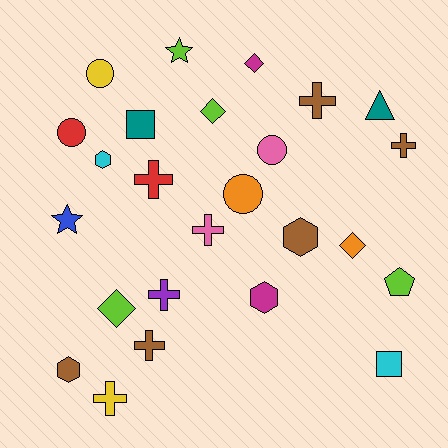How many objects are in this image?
There are 25 objects.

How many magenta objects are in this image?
There are 2 magenta objects.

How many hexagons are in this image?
There are 4 hexagons.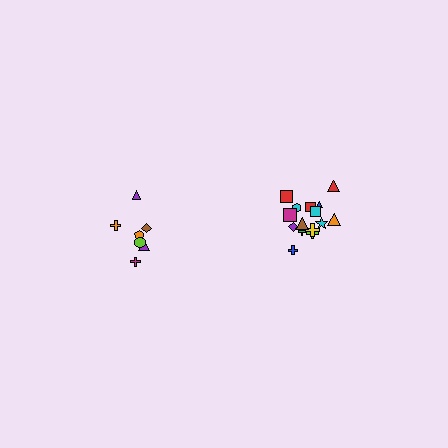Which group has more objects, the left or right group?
The right group.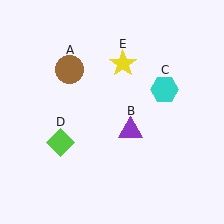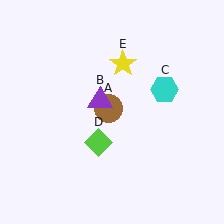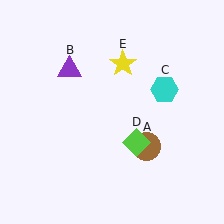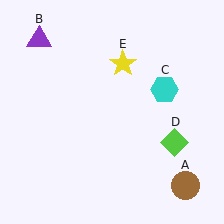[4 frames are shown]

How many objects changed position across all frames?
3 objects changed position: brown circle (object A), purple triangle (object B), lime diamond (object D).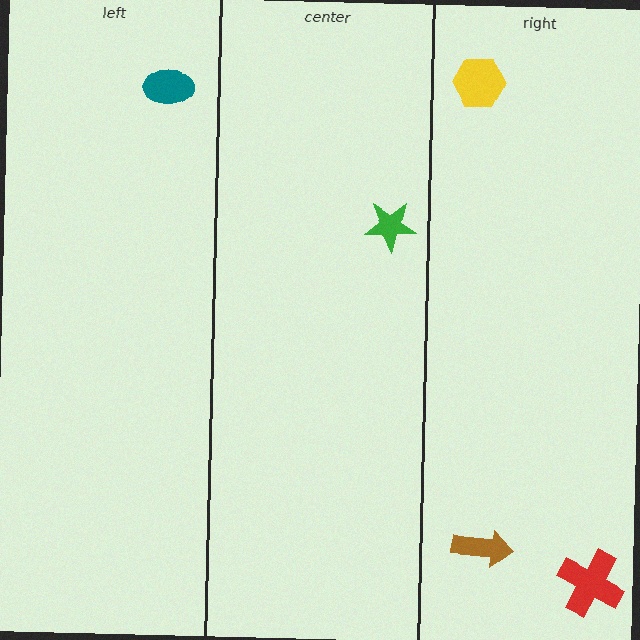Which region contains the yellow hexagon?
The right region.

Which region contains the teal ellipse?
The left region.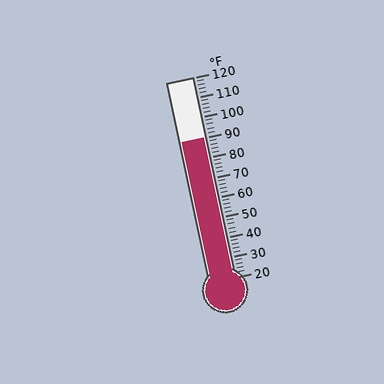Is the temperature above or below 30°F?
The temperature is above 30°F.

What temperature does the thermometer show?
The thermometer shows approximately 90°F.